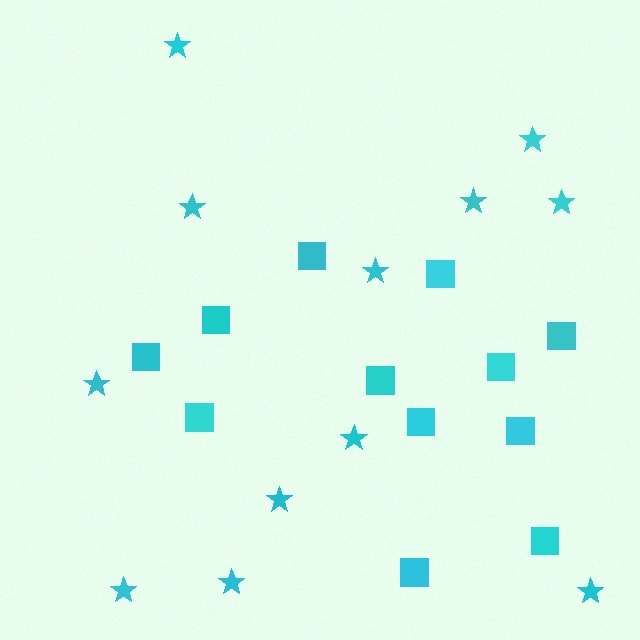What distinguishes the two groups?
There are 2 groups: one group of stars (12) and one group of squares (12).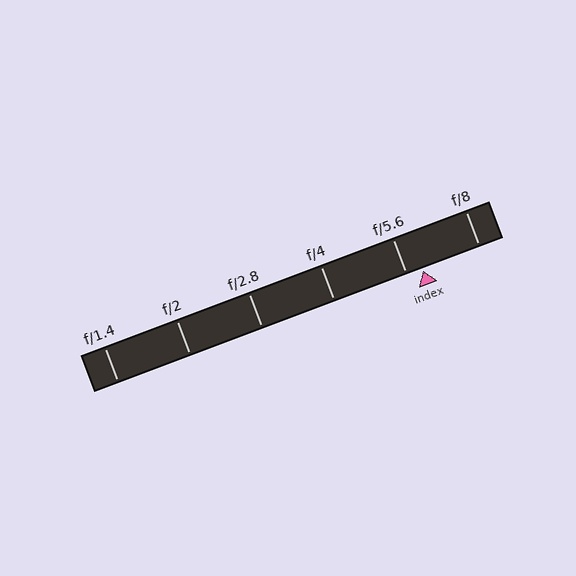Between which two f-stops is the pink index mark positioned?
The index mark is between f/5.6 and f/8.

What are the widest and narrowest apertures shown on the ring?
The widest aperture shown is f/1.4 and the narrowest is f/8.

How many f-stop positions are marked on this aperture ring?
There are 6 f-stop positions marked.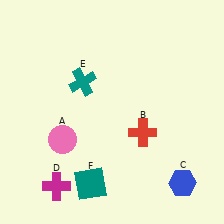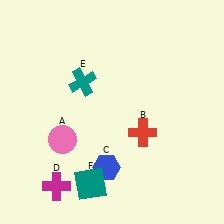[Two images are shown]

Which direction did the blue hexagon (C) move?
The blue hexagon (C) moved left.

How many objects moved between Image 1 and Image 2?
1 object moved between the two images.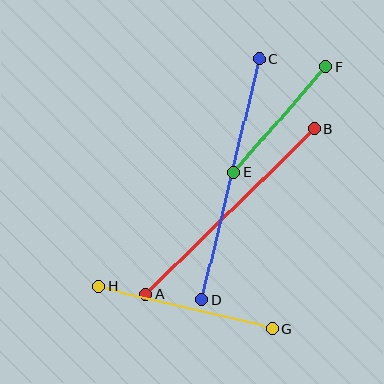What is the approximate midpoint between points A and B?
The midpoint is at approximately (230, 211) pixels.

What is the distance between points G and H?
The distance is approximately 179 pixels.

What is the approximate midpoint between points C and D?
The midpoint is at approximately (230, 179) pixels.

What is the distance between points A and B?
The distance is approximately 236 pixels.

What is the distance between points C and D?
The distance is approximately 247 pixels.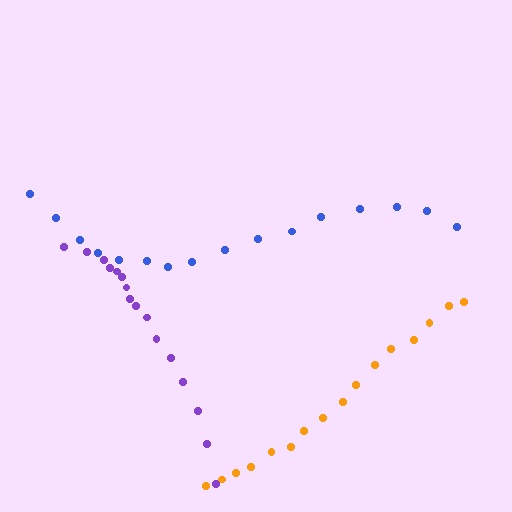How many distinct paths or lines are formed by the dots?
There are 3 distinct paths.